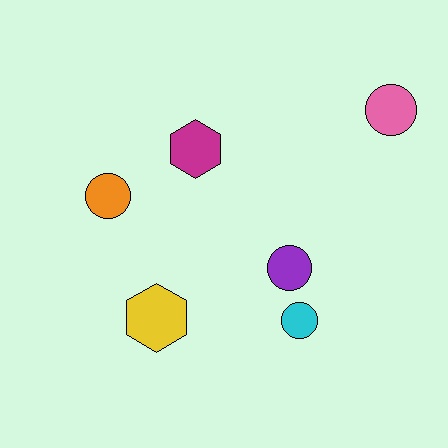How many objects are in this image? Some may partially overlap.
There are 6 objects.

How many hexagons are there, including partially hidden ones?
There are 2 hexagons.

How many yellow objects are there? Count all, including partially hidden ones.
There is 1 yellow object.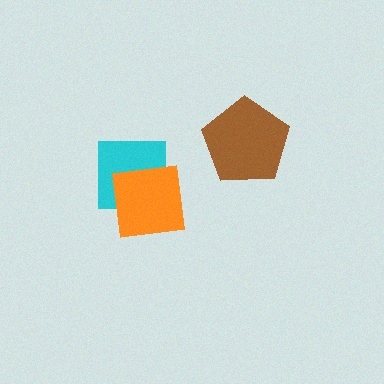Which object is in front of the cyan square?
The orange square is in front of the cyan square.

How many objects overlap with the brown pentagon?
0 objects overlap with the brown pentagon.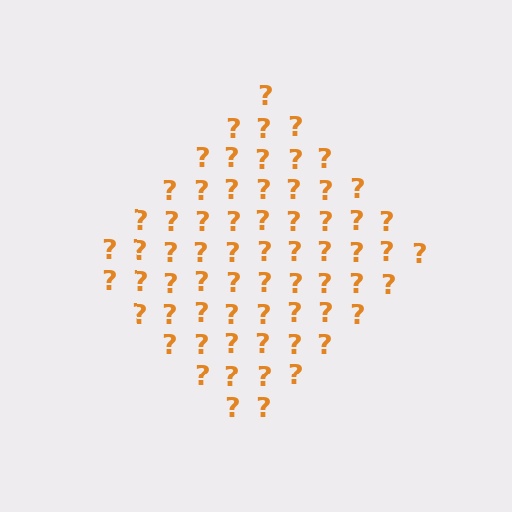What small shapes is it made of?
It is made of small question marks.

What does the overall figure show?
The overall figure shows a diamond.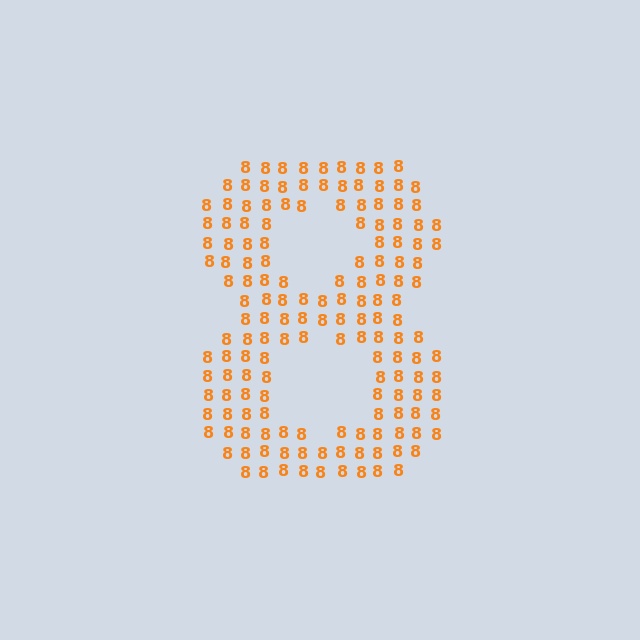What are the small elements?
The small elements are digit 8's.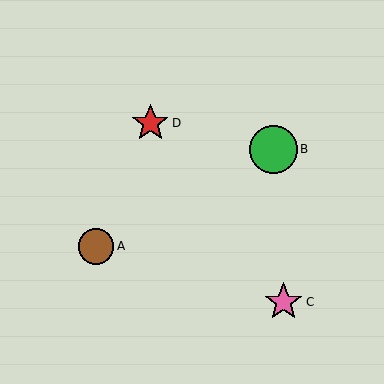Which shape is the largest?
The green circle (labeled B) is the largest.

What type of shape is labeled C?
Shape C is a pink star.